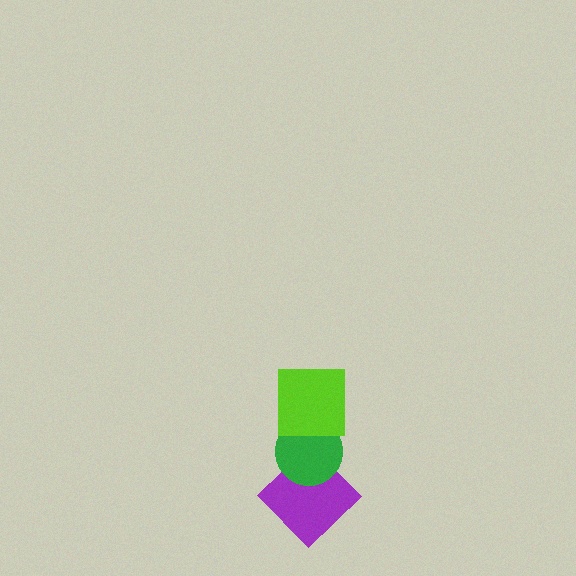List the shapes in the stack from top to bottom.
From top to bottom: the lime square, the green circle, the purple diamond.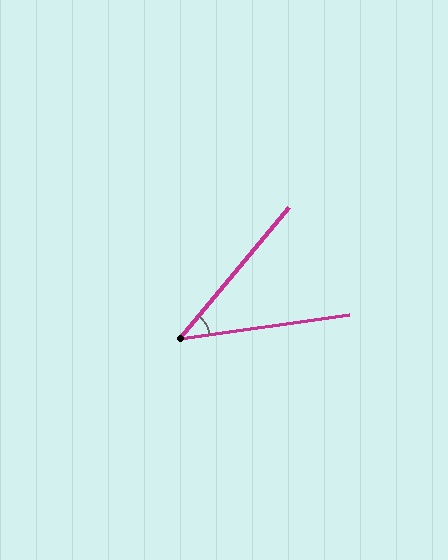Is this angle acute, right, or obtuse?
It is acute.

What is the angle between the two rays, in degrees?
Approximately 42 degrees.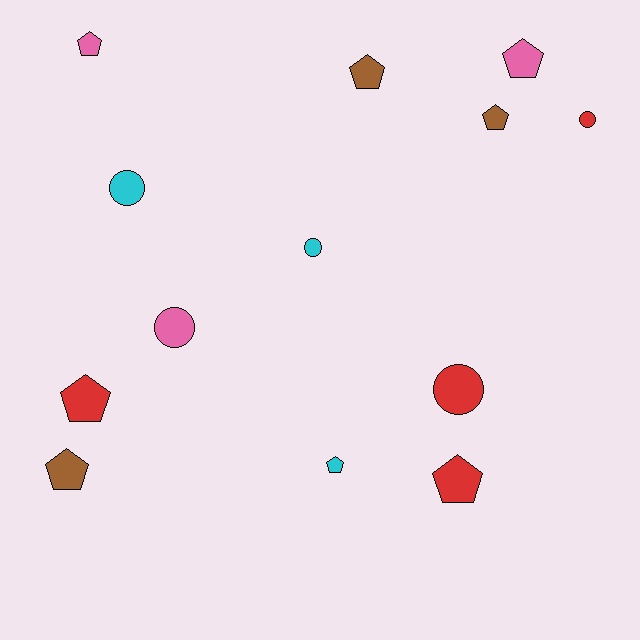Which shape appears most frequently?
Pentagon, with 8 objects.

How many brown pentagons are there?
There are 3 brown pentagons.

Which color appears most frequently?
Red, with 4 objects.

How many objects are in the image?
There are 13 objects.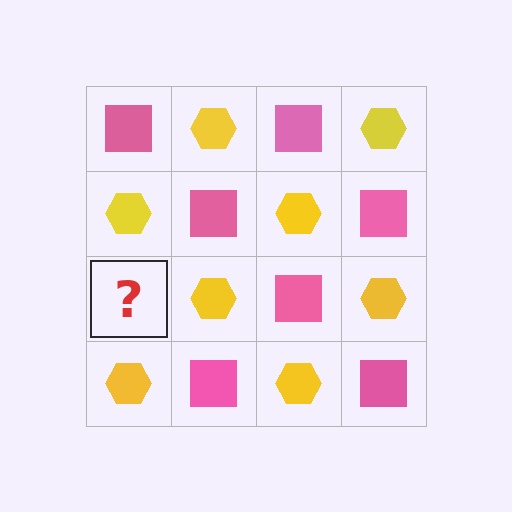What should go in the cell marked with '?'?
The missing cell should contain a pink square.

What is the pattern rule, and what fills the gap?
The rule is that it alternates pink square and yellow hexagon in a checkerboard pattern. The gap should be filled with a pink square.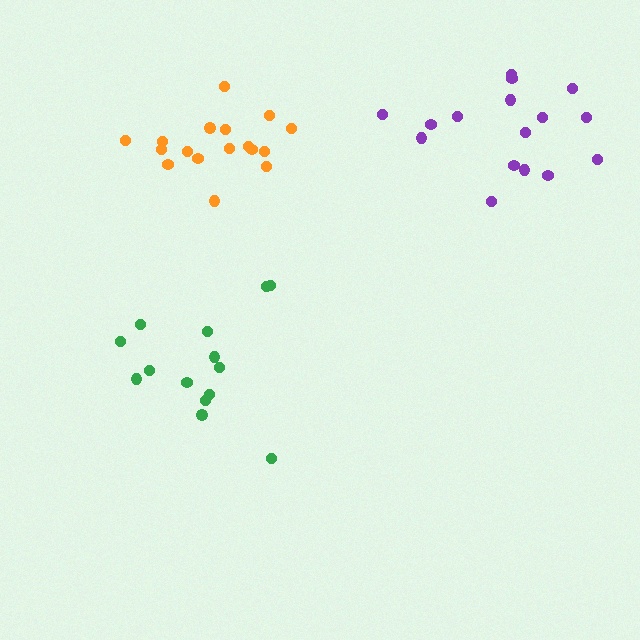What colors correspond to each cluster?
The clusters are colored: green, orange, purple.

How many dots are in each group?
Group 1: 14 dots, Group 2: 17 dots, Group 3: 16 dots (47 total).